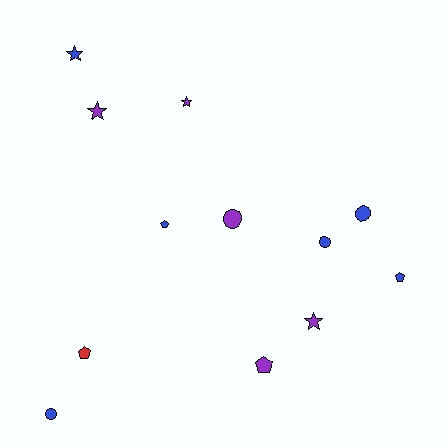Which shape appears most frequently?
Circle, with 4 objects.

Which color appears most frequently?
Blue, with 6 objects.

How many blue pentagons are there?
There are 2 blue pentagons.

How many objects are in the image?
There are 12 objects.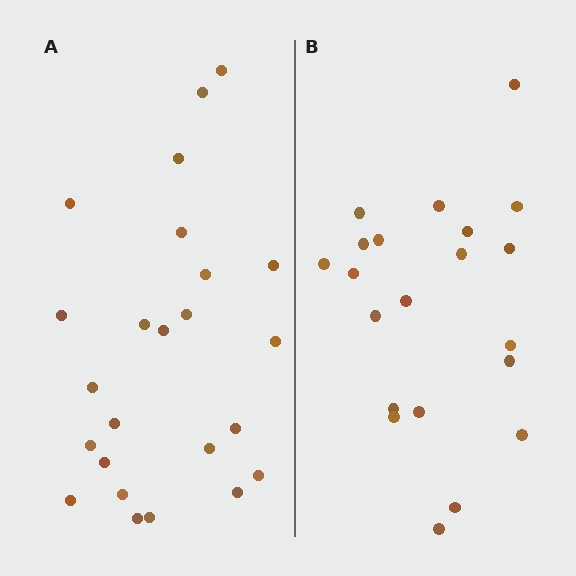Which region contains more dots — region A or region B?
Region A (the left region) has more dots.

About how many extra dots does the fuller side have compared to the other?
Region A has just a few more — roughly 2 or 3 more dots than region B.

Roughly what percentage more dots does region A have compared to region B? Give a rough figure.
About 15% more.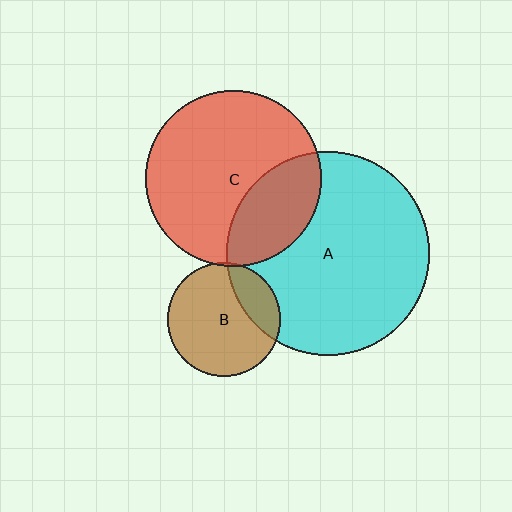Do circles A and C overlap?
Yes.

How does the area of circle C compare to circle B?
Approximately 2.4 times.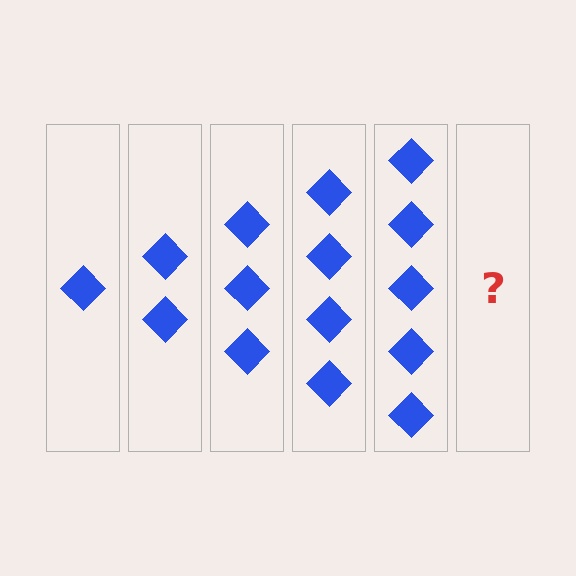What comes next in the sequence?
The next element should be 6 diamonds.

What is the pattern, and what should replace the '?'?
The pattern is that each step adds one more diamond. The '?' should be 6 diamonds.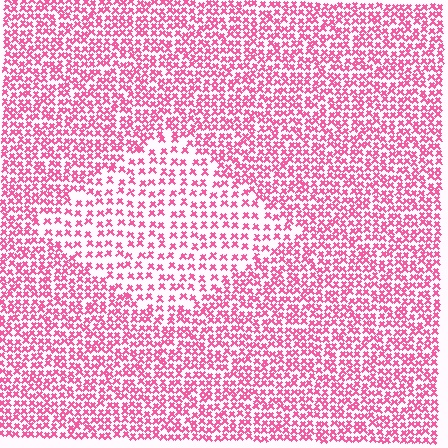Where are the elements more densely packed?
The elements are more densely packed outside the diamond boundary.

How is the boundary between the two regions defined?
The boundary is defined by a change in element density (approximately 1.8x ratio). All elements are the same color, size, and shape.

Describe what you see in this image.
The image contains small pink elements arranged at two different densities. A diamond-shaped region is visible where the elements are less densely packed than the surrounding area.